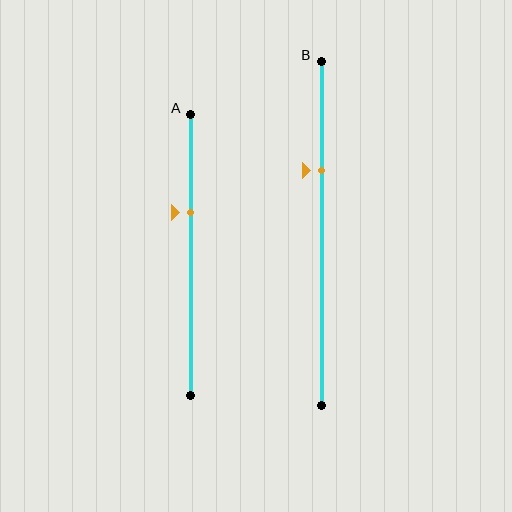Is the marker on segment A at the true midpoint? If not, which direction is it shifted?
No, the marker on segment A is shifted upward by about 15% of the segment length.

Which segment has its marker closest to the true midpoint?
Segment A has its marker closest to the true midpoint.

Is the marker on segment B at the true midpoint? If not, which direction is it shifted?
No, the marker on segment B is shifted upward by about 18% of the segment length.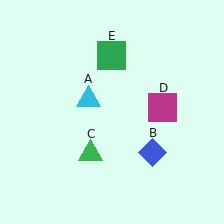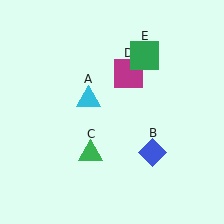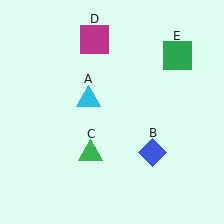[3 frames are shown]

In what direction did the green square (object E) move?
The green square (object E) moved right.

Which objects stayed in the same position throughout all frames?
Cyan triangle (object A) and blue diamond (object B) and green triangle (object C) remained stationary.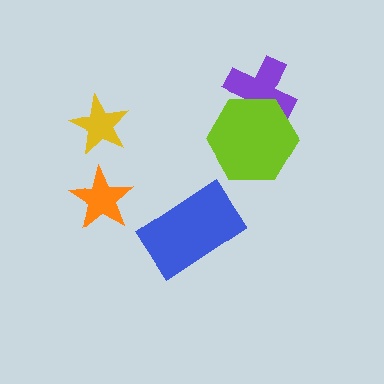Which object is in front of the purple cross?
The lime hexagon is in front of the purple cross.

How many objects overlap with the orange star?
0 objects overlap with the orange star.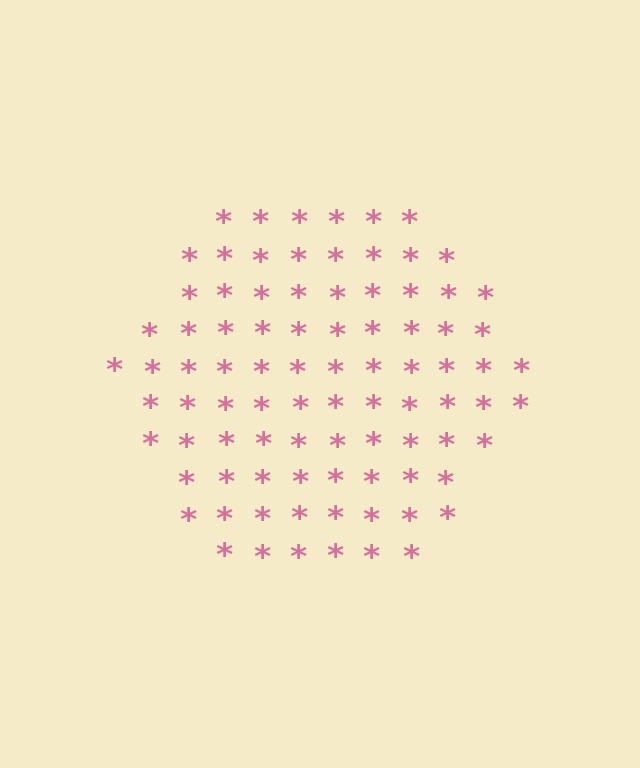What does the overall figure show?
The overall figure shows a hexagon.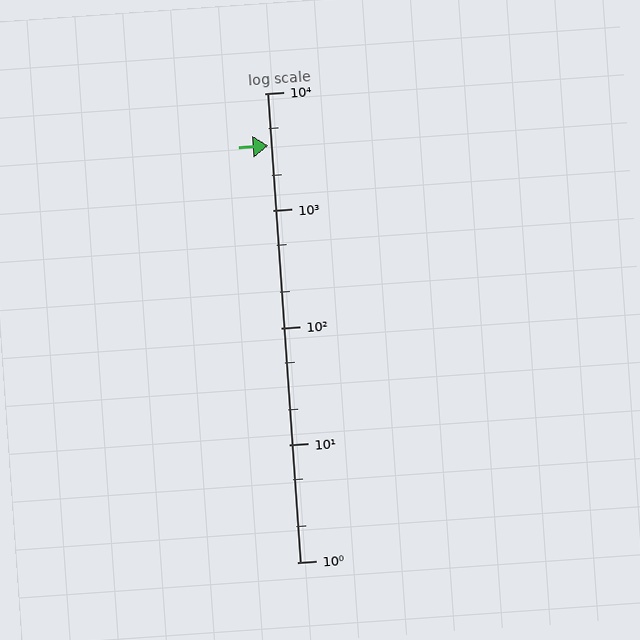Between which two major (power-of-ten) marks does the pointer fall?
The pointer is between 1000 and 10000.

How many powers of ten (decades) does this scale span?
The scale spans 4 decades, from 1 to 10000.